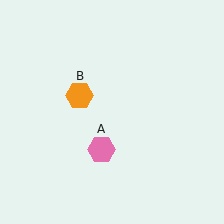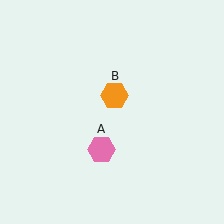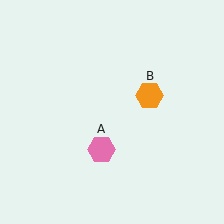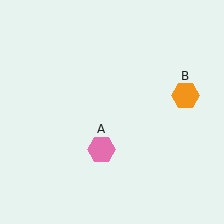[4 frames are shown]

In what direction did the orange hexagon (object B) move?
The orange hexagon (object B) moved right.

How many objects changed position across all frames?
1 object changed position: orange hexagon (object B).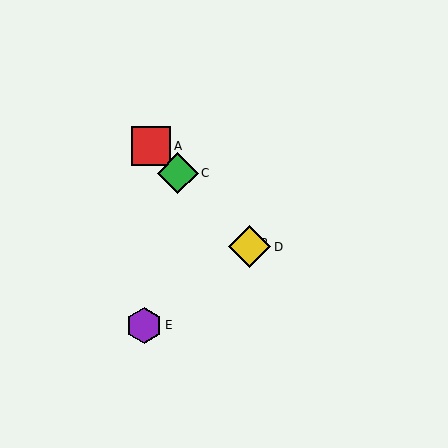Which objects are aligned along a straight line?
Objects A, B, C, D are aligned along a straight line.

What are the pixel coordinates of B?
Object B is at (246, 243).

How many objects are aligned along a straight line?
4 objects (A, B, C, D) are aligned along a straight line.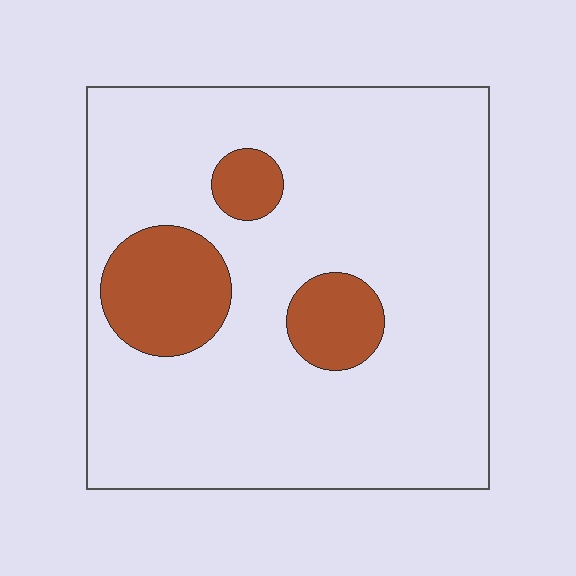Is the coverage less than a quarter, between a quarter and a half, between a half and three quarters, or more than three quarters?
Less than a quarter.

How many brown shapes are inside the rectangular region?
3.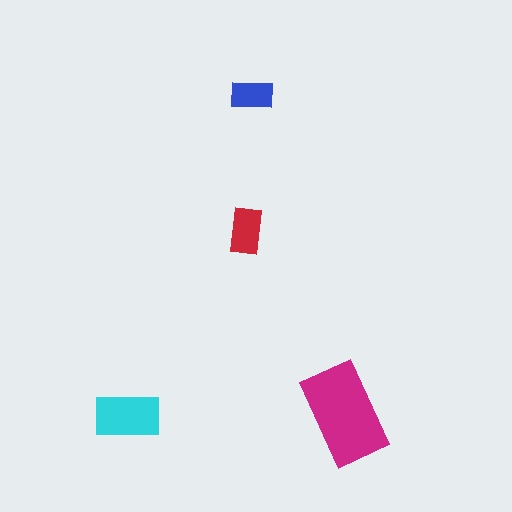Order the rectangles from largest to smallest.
the magenta one, the cyan one, the red one, the blue one.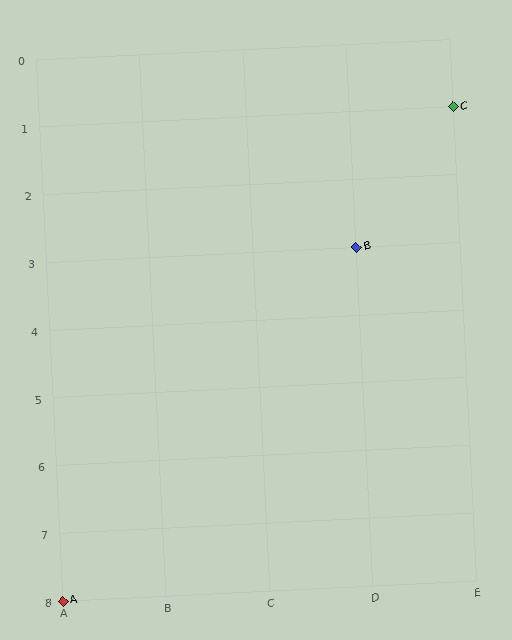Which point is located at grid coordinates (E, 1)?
Point C is at (E, 1).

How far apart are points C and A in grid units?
Points C and A are 4 columns and 7 rows apart (about 8.1 grid units diagonally).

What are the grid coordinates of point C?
Point C is at grid coordinates (E, 1).